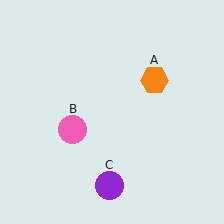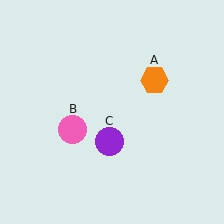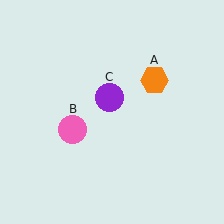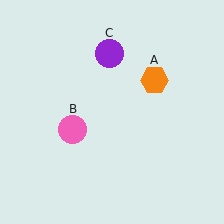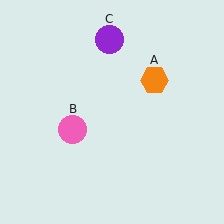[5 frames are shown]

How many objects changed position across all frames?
1 object changed position: purple circle (object C).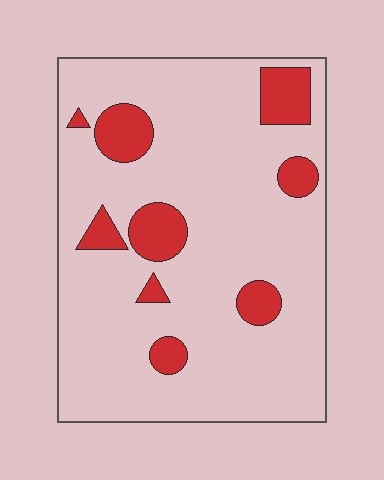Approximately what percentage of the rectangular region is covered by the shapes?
Approximately 15%.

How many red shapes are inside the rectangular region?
9.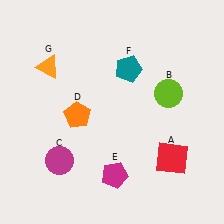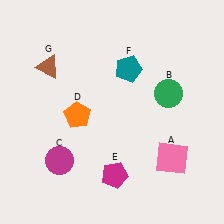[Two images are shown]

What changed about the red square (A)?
In Image 1, A is red. In Image 2, it changed to pink.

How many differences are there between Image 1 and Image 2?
There are 3 differences between the two images.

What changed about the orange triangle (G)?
In Image 1, G is orange. In Image 2, it changed to brown.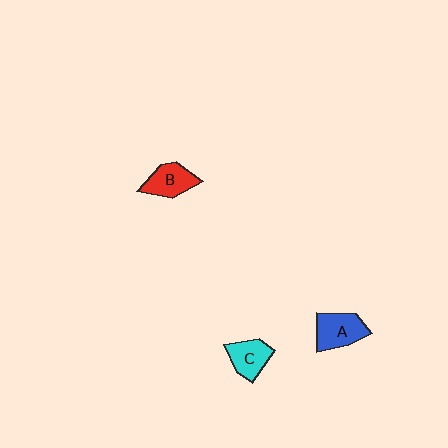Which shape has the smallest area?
Shape C (cyan).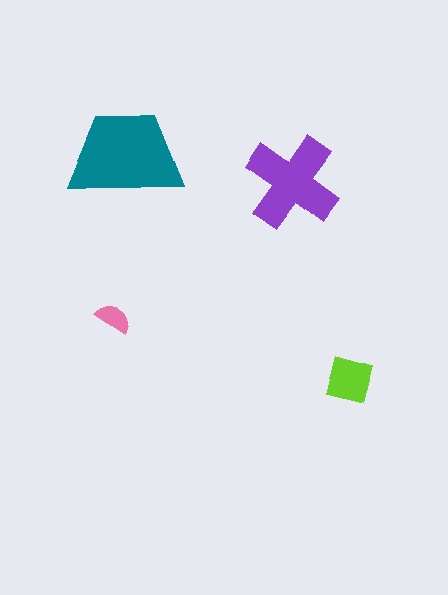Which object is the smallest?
The pink semicircle.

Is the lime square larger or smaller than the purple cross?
Smaller.